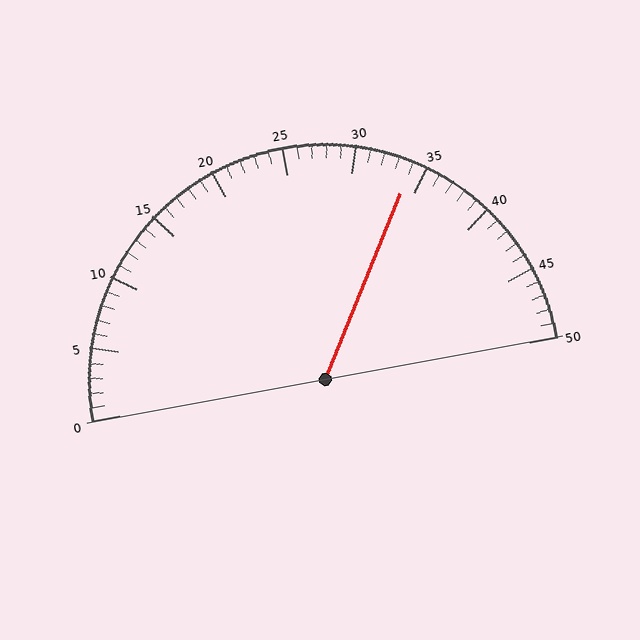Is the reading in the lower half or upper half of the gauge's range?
The reading is in the upper half of the range (0 to 50).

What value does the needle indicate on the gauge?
The needle indicates approximately 34.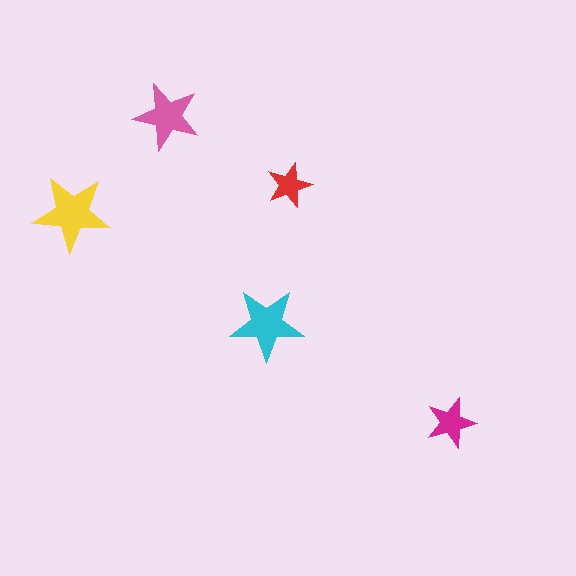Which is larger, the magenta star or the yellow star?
The yellow one.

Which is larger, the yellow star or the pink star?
The yellow one.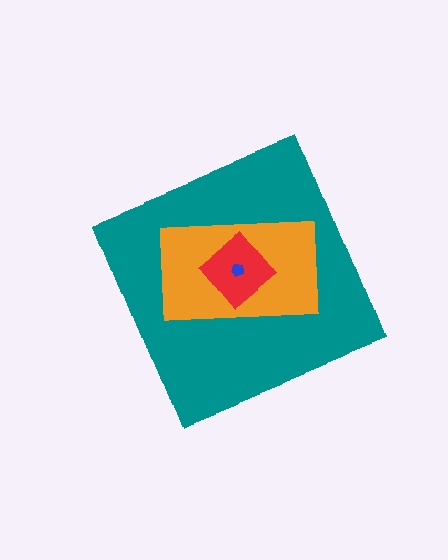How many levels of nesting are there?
4.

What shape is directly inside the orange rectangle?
The red diamond.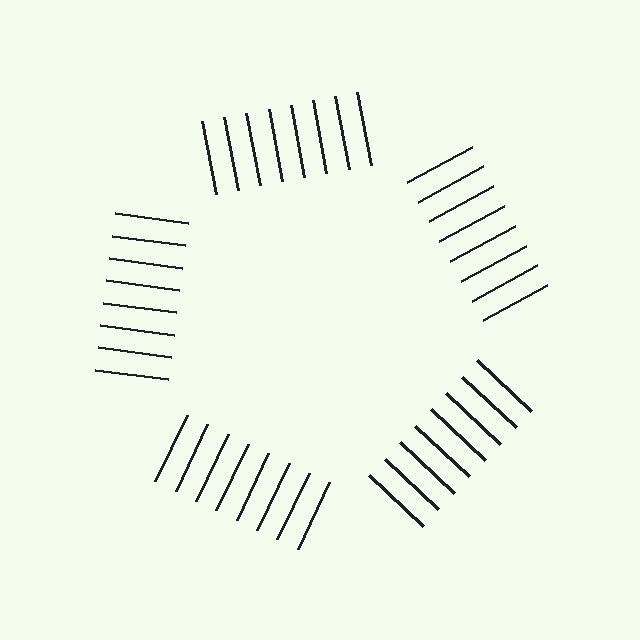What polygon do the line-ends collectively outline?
An illusory pentagon — the line segments terminate on its edges but no continuous stroke is drawn.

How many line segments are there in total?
40 — 8 along each of the 5 edges.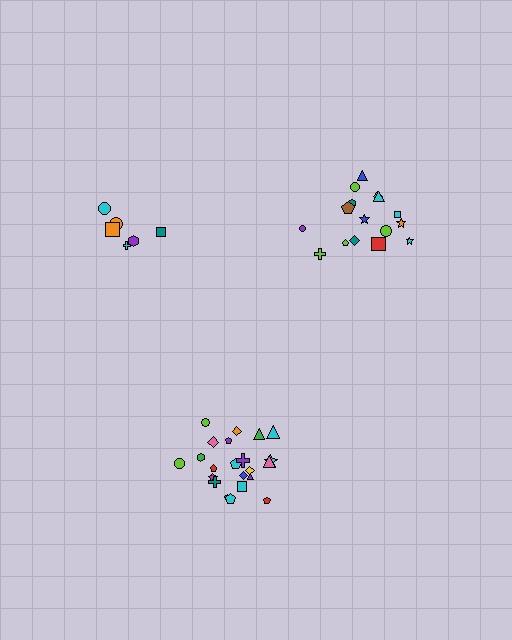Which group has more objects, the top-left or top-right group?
The top-right group.